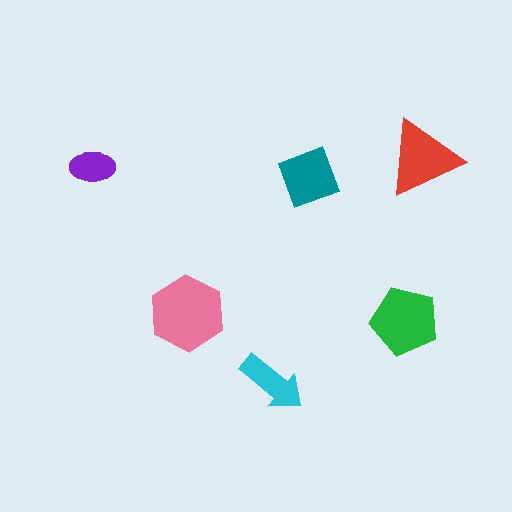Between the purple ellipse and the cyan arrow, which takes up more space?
The cyan arrow.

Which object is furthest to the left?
The purple ellipse is leftmost.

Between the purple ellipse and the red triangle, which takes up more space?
The red triangle.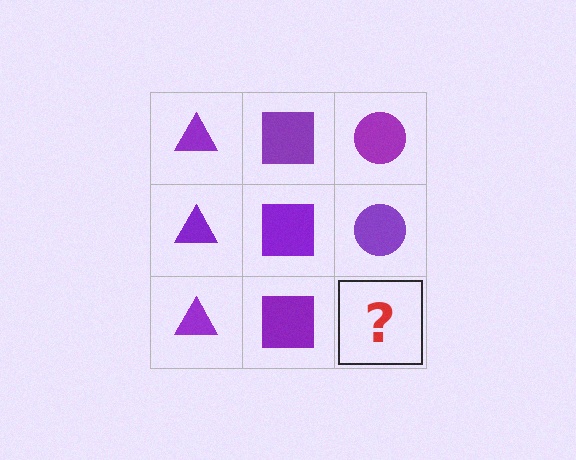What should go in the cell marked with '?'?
The missing cell should contain a purple circle.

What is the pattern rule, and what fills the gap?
The rule is that each column has a consistent shape. The gap should be filled with a purple circle.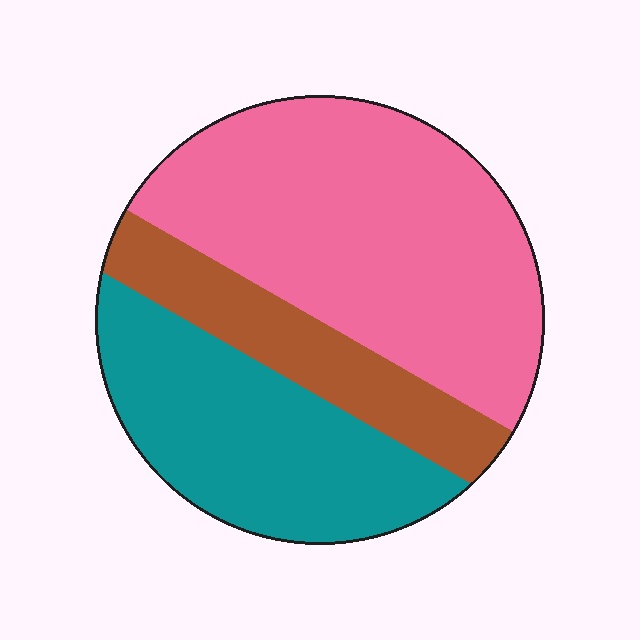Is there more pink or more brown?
Pink.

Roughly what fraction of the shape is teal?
Teal takes up about one third (1/3) of the shape.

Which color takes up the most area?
Pink, at roughly 50%.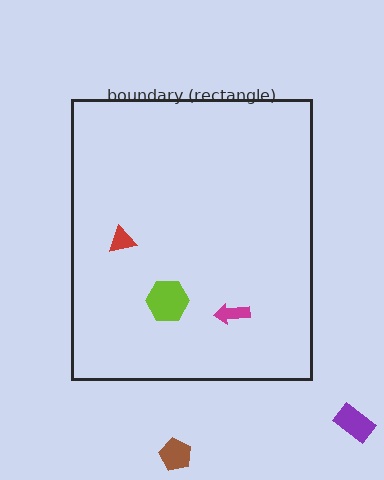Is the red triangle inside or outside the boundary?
Inside.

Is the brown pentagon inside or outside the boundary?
Outside.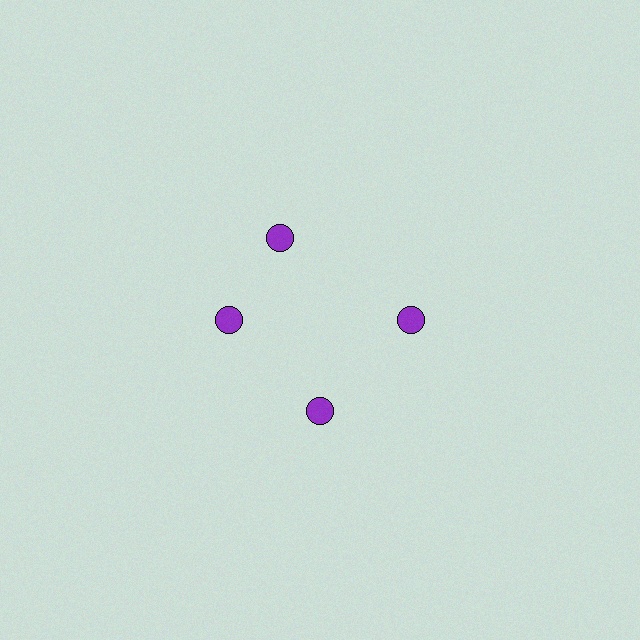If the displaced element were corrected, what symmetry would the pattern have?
It would have 4-fold rotational symmetry — the pattern would map onto itself every 90 degrees.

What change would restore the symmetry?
The symmetry would be restored by rotating it back into even spacing with its neighbors so that all 4 circles sit at equal angles and equal distance from the center.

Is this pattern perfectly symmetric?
No. The 4 purple circles are arranged in a ring, but one element near the 12 o'clock position is rotated out of alignment along the ring, breaking the 4-fold rotational symmetry.